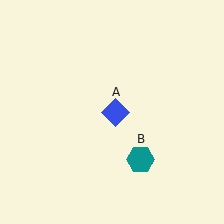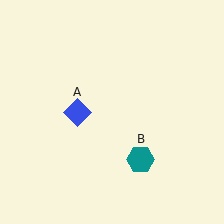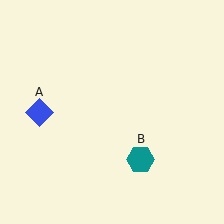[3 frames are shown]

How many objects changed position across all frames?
1 object changed position: blue diamond (object A).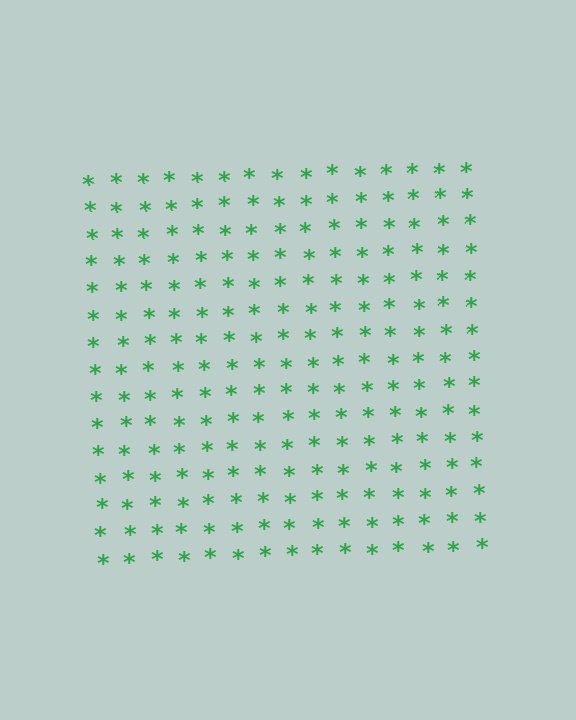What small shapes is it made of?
It is made of small asterisks.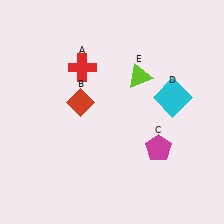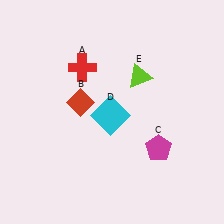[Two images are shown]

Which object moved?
The cyan square (D) moved left.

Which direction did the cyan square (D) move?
The cyan square (D) moved left.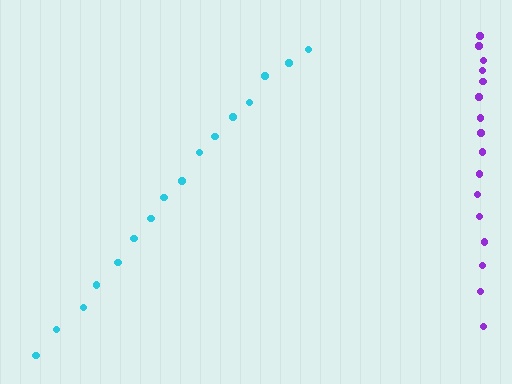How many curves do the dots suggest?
There are 2 distinct paths.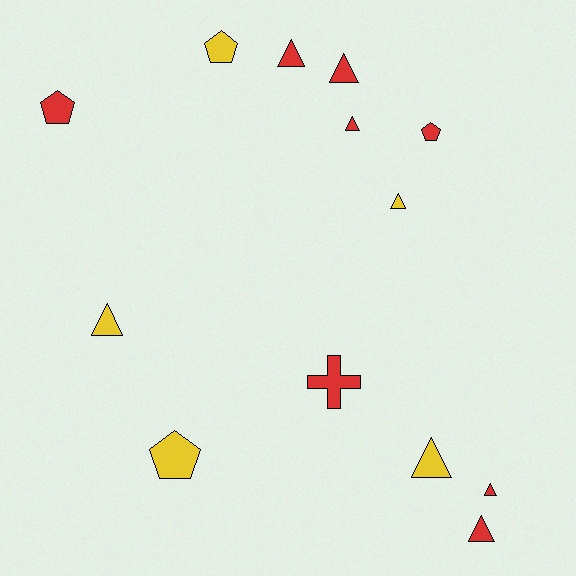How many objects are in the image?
There are 13 objects.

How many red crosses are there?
There is 1 red cross.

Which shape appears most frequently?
Triangle, with 8 objects.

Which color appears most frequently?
Red, with 8 objects.